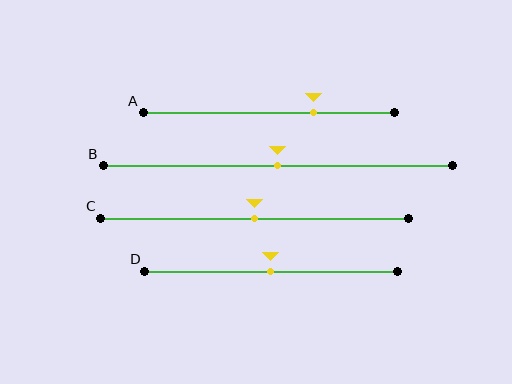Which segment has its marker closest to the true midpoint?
Segment B has its marker closest to the true midpoint.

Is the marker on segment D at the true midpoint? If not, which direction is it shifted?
Yes, the marker on segment D is at the true midpoint.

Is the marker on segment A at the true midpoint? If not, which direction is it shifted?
No, the marker on segment A is shifted to the right by about 18% of the segment length.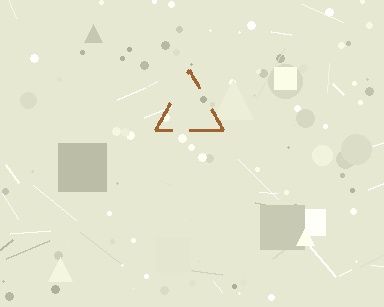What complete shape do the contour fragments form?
The contour fragments form a triangle.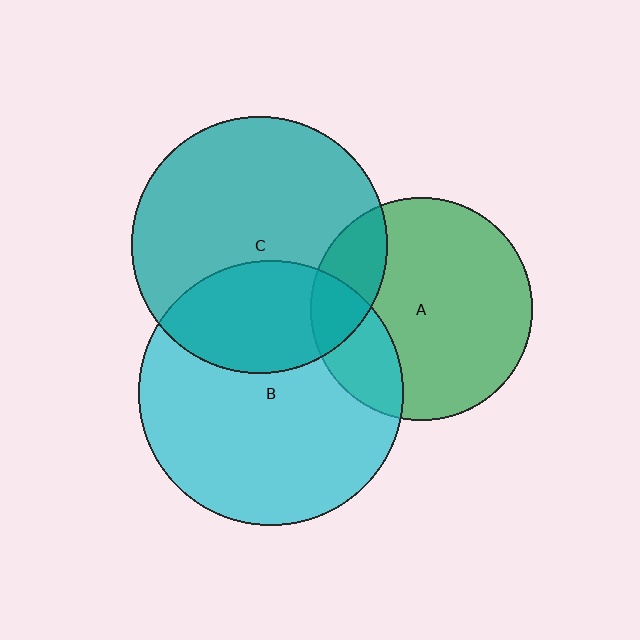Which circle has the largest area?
Circle B (cyan).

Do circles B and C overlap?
Yes.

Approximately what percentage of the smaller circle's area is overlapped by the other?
Approximately 30%.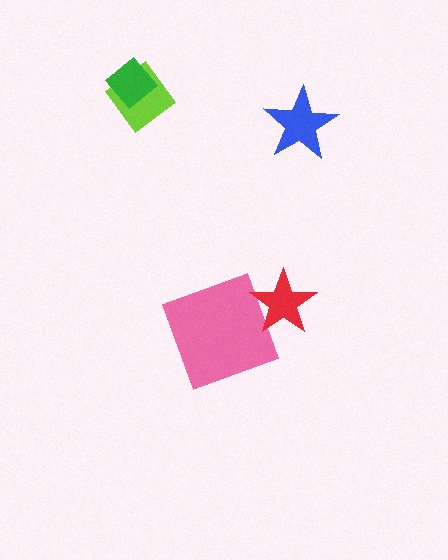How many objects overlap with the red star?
1 object overlaps with the red star.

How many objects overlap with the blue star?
0 objects overlap with the blue star.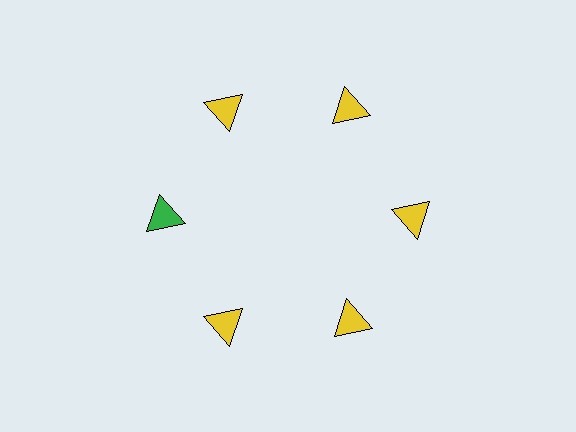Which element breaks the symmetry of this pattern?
The green triangle at roughly the 9 o'clock position breaks the symmetry. All other shapes are yellow triangles.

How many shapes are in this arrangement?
There are 6 shapes arranged in a ring pattern.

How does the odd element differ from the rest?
It has a different color: green instead of yellow.